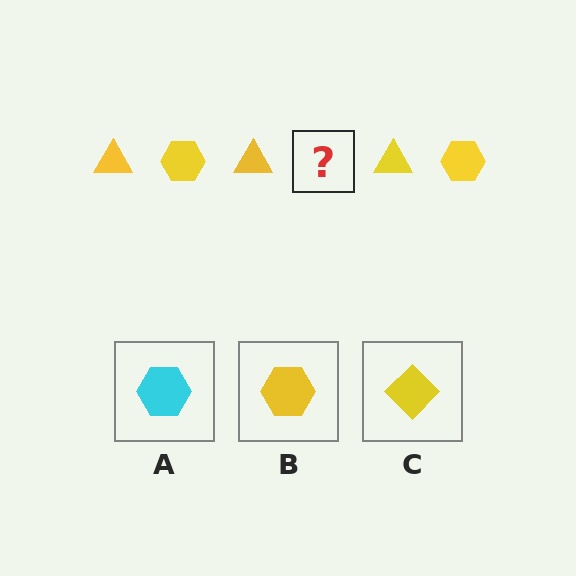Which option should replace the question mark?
Option B.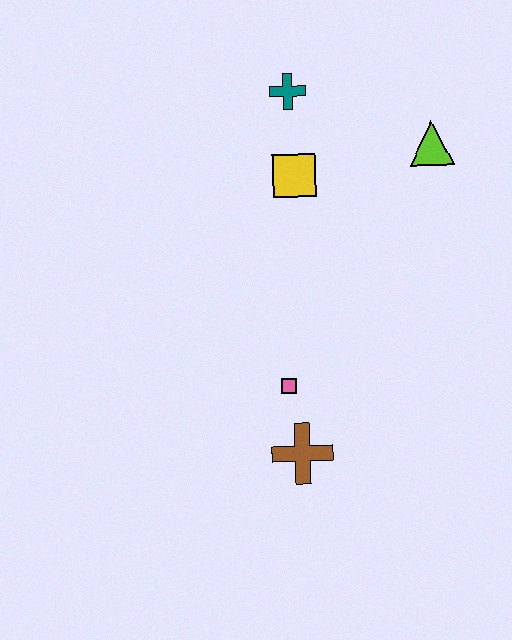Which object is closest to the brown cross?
The pink square is closest to the brown cross.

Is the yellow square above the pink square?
Yes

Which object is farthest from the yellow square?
The brown cross is farthest from the yellow square.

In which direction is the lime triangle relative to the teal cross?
The lime triangle is to the right of the teal cross.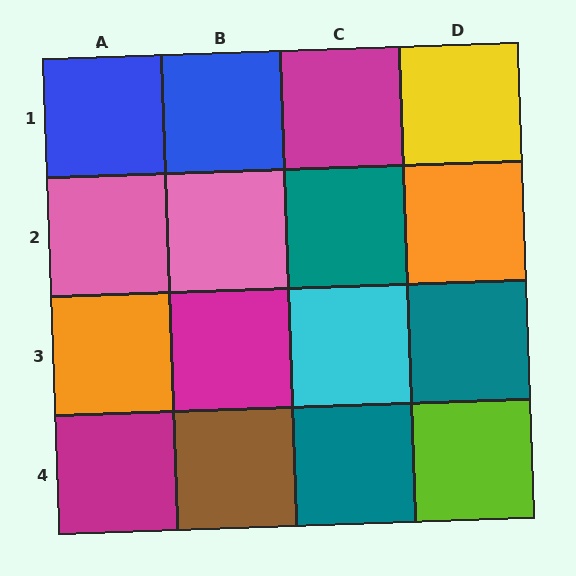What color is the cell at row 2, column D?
Orange.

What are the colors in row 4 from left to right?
Magenta, brown, teal, lime.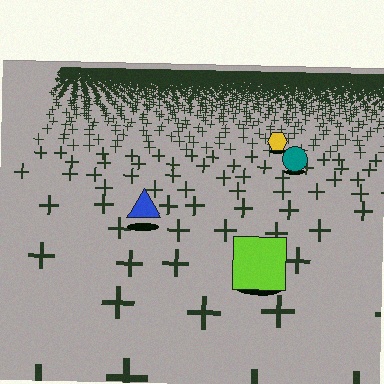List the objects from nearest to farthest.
From nearest to farthest: the lime square, the blue triangle, the teal circle, the yellow hexagon.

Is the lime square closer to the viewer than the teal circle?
Yes. The lime square is closer — you can tell from the texture gradient: the ground texture is coarser near it.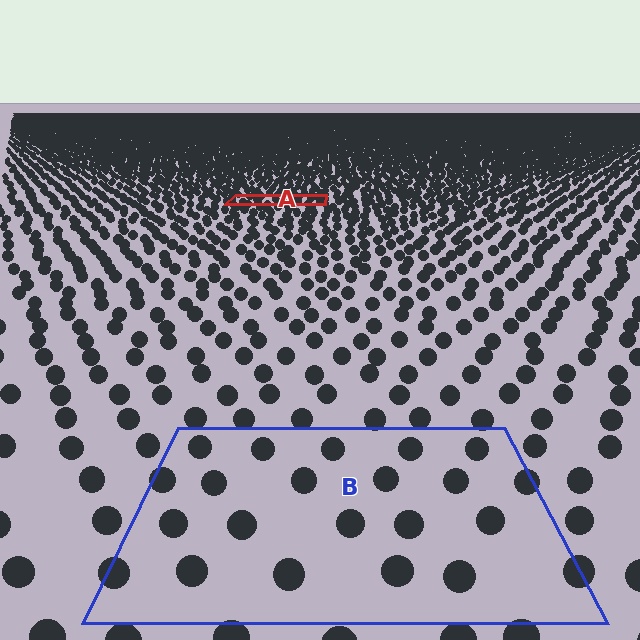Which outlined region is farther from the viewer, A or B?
Region A is farther from the viewer — the texture elements inside it appear smaller and more densely packed.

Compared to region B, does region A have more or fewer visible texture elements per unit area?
Region A has more texture elements per unit area — they are packed more densely because it is farther away.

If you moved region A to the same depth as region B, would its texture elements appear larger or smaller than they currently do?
They would appear larger. At a closer depth, the same texture elements are projected at a bigger on-screen size.